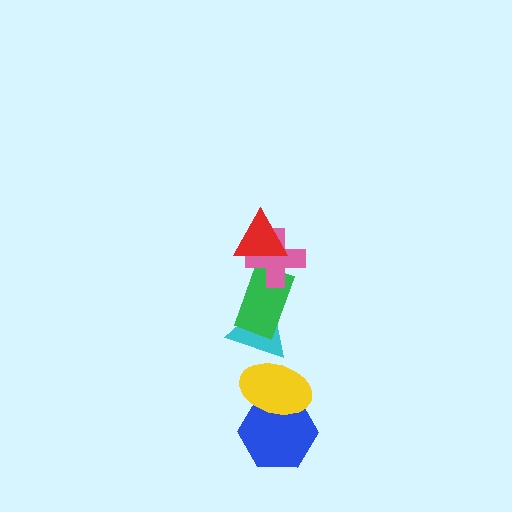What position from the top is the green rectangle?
The green rectangle is 3rd from the top.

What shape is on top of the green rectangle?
The pink cross is on top of the green rectangle.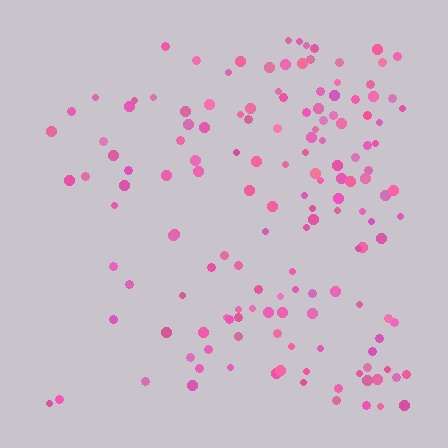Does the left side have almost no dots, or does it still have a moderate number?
Still a moderate number, just noticeably fewer than the right.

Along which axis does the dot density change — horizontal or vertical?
Horizontal.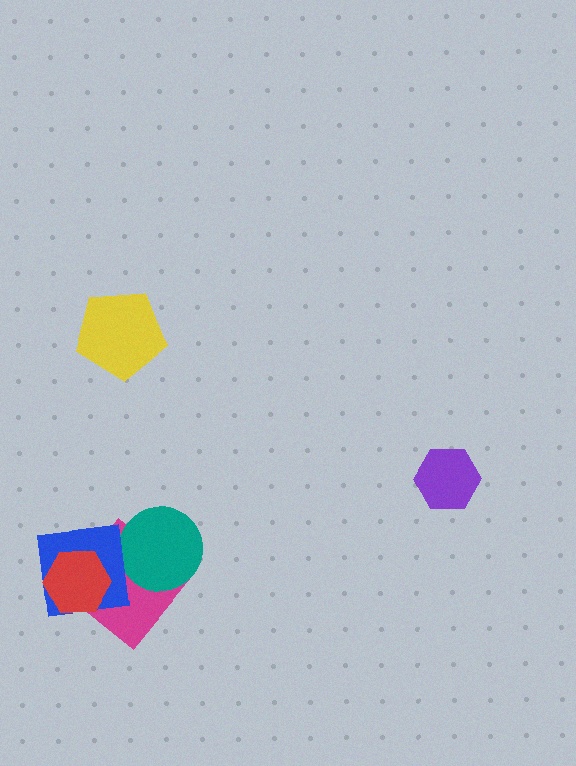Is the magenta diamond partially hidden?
Yes, it is partially covered by another shape.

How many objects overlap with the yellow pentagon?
0 objects overlap with the yellow pentagon.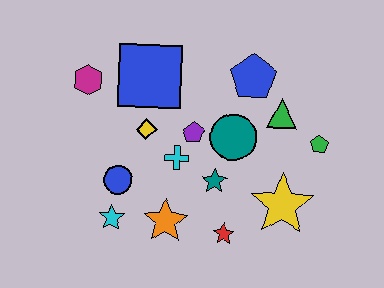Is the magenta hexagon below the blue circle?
No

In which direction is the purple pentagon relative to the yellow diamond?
The purple pentagon is to the right of the yellow diamond.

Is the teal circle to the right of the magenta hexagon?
Yes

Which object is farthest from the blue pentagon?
The cyan star is farthest from the blue pentagon.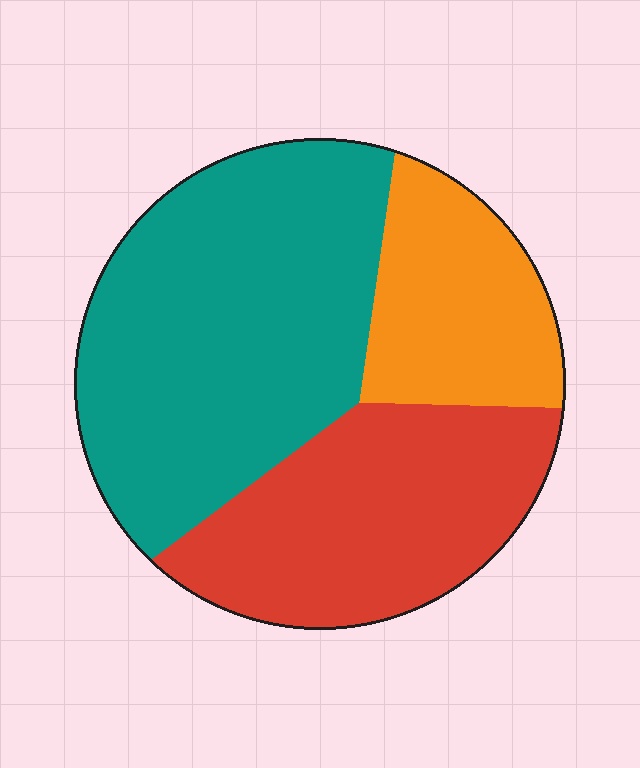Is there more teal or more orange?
Teal.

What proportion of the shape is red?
Red covers 32% of the shape.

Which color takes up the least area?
Orange, at roughly 20%.